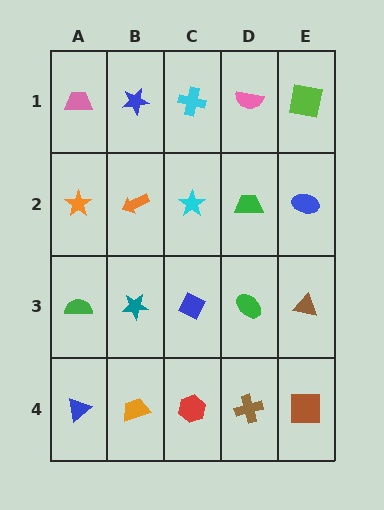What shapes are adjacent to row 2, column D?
A pink semicircle (row 1, column D), a green ellipse (row 3, column D), a cyan star (row 2, column C), a blue ellipse (row 2, column E).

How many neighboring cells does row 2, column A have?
3.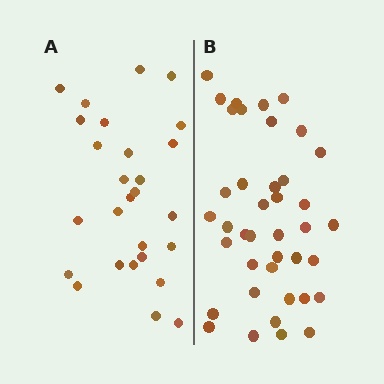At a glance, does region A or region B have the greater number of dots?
Region B (the right region) has more dots.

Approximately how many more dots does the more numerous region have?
Region B has approximately 15 more dots than region A.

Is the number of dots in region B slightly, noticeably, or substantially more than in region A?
Region B has substantially more. The ratio is roughly 1.5 to 1.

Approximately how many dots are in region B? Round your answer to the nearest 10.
About 40 dots.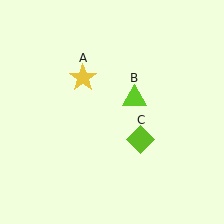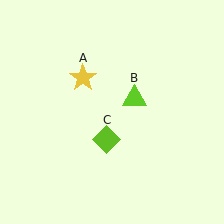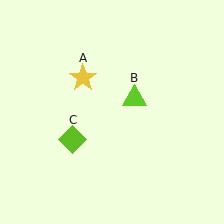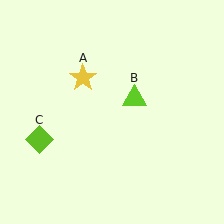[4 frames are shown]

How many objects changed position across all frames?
1 object changed position: lime diamond (object C).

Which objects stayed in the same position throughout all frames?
Yellow star (object A) and lime triangle (object B) remained stationary.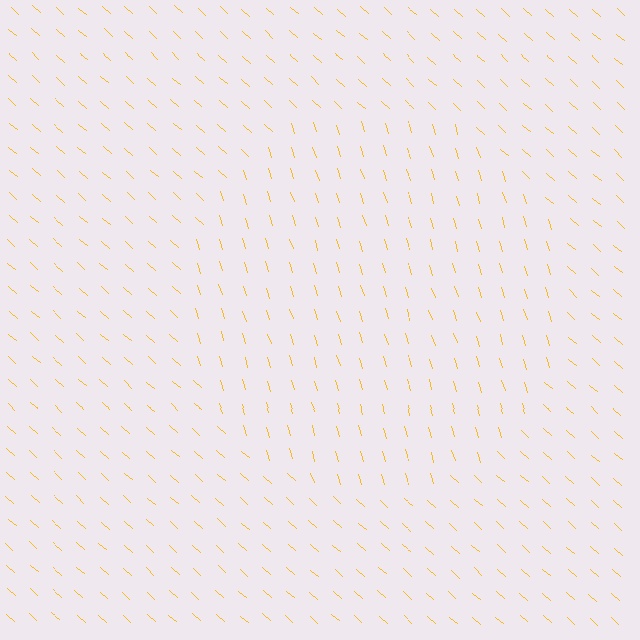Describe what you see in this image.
The image is filled with small yellow line segments. A circle region in the image has lines oriented differently from the surrounding lines, creating a visible texture boundary.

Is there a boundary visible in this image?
Yes, there is a texture boundary formed by a change in line orientation.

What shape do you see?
I see a circle.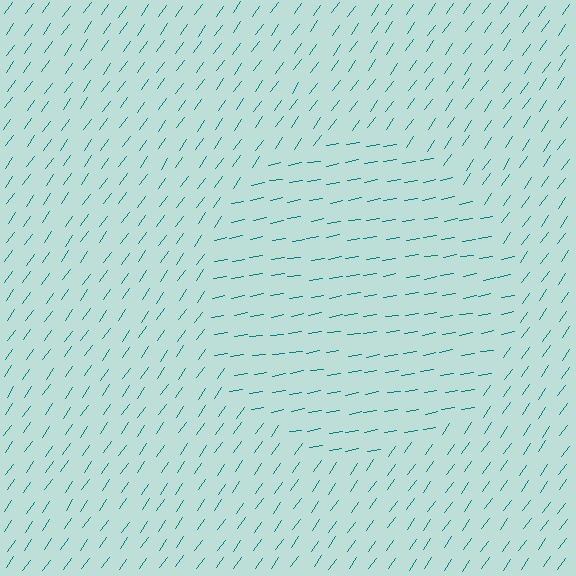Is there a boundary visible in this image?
Yes, there is a texture boundary formed by a change in line orientation.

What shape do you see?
I see a circle.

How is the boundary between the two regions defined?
The boundary is defined purely by a change in line orientation (approximately 45 degrees difference). All lines are the same color and thickness.